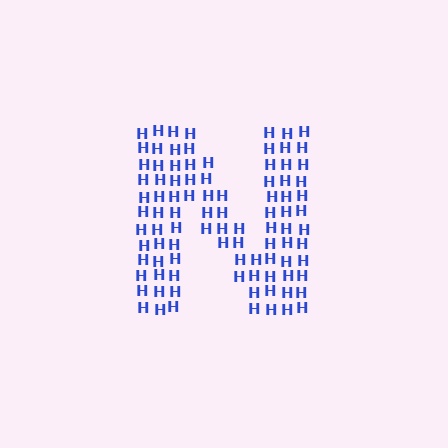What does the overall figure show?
The overall figure shows the letter N.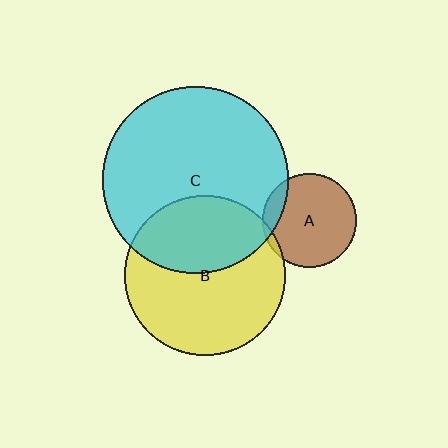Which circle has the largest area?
Circle C (cyan).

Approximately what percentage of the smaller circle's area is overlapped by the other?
Approximately 5%.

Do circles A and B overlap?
Yes.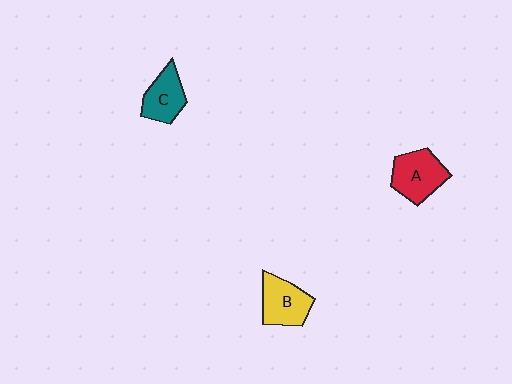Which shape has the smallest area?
Shape C (teal).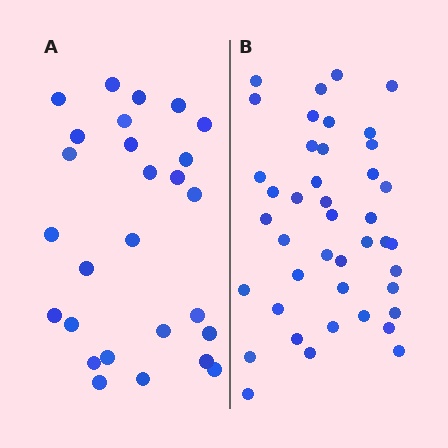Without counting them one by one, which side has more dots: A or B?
Region B (the right region) has more dots.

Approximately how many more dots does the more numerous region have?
Region B has approximately 15 more dots than region A.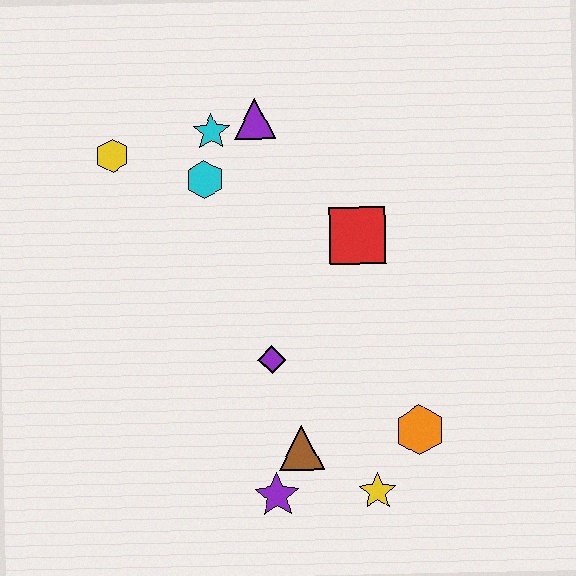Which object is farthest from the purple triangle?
The yellow star is farthest from the purple triangle.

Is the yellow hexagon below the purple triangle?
Yes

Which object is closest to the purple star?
The brown triangle is closest to the purple star.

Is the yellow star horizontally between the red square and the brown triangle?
No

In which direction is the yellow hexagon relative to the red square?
The yellow hexagon is to the left of the red square.